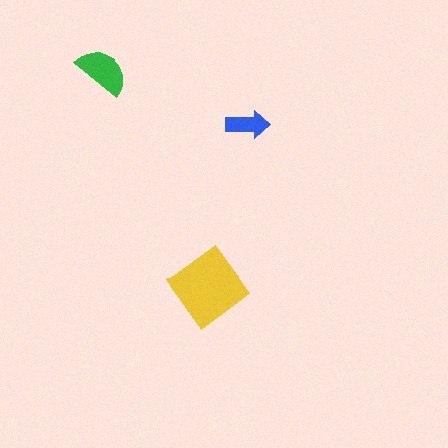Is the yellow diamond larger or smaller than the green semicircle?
Larger.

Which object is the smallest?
The blue arrow.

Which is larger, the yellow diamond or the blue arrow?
The yellow diamond.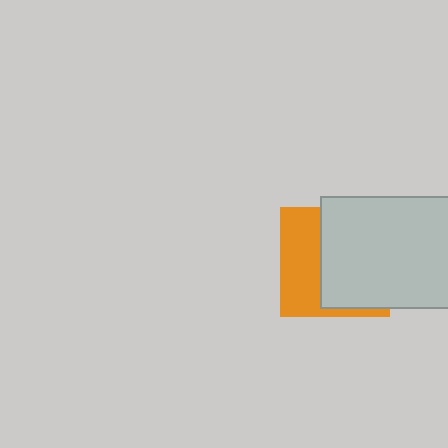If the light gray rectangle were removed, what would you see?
You would see the complete orange square.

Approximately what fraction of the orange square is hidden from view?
Roughly 59% of the orange square is hidden behind the light gray rectangle.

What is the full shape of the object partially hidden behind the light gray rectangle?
The partially hidden object is an orange square.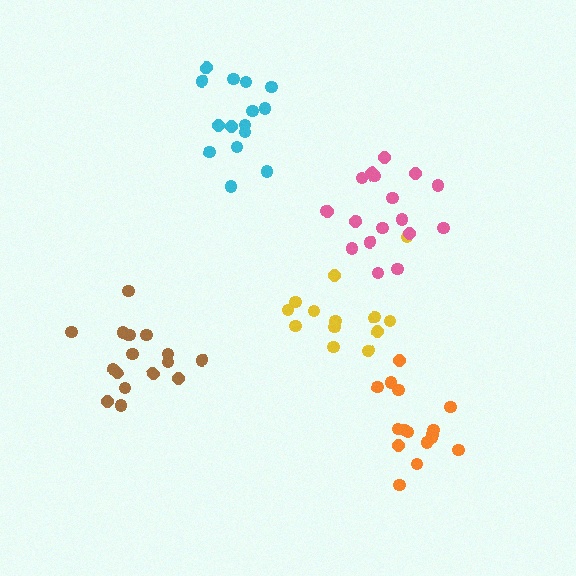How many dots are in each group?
Group 1: 13 dots, Group 2: 15 dots, Group 3: 16 dots, Group 4: 17 dots, Group 5: 19 dots (80 total).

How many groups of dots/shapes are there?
There are 5 groups.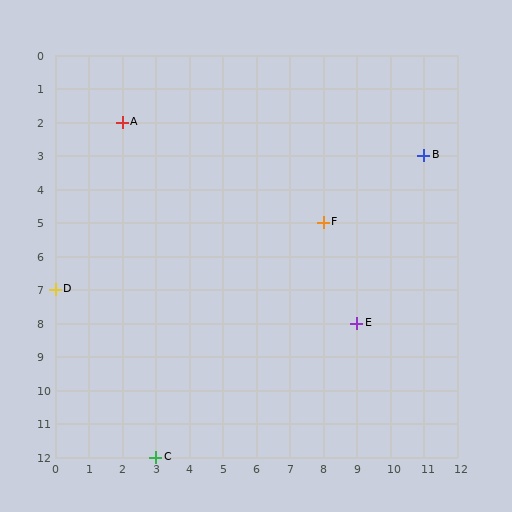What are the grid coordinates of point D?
Point D is at grid coordinates (0, 7).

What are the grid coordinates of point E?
Point E is at grid coordinates (9, 8).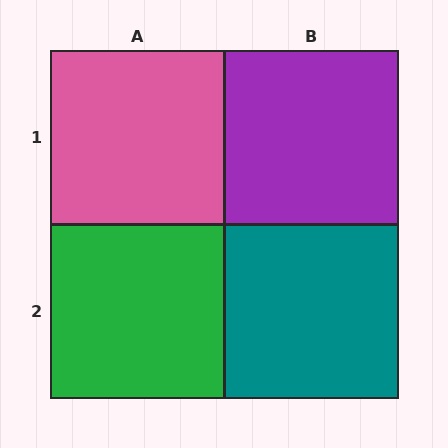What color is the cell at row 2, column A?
Green.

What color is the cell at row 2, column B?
Teal.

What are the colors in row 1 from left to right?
Pink, purple.